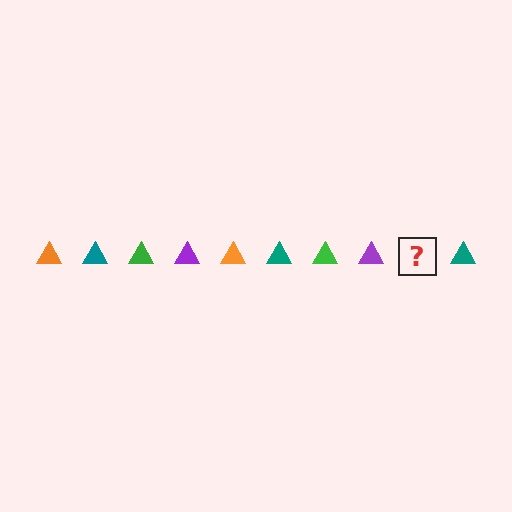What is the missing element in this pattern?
The missing element is an orange triangle.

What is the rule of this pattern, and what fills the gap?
The rule is that the pattern cycles through orange, teal, green, purple triangles. The gap should be filled with an orange triangle.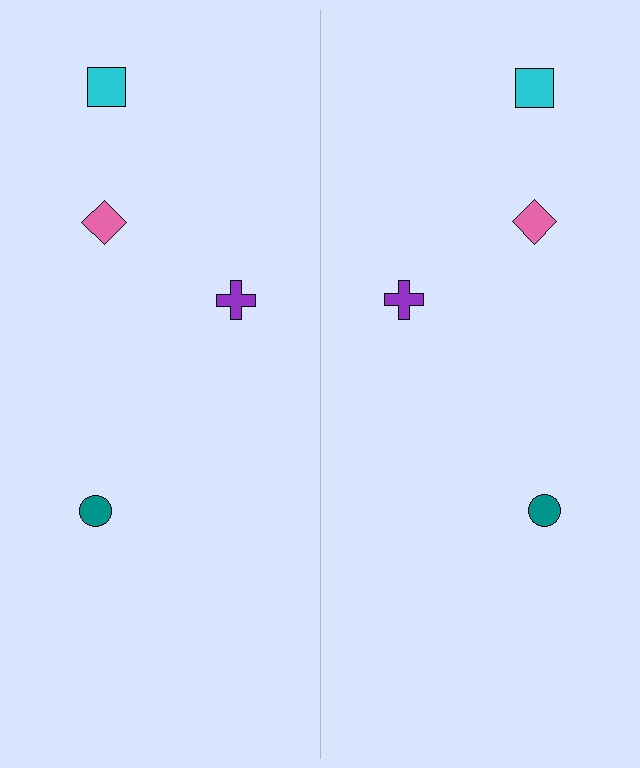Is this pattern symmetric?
Yes, this pattern has bilateral (reflection) symmetry.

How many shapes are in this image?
There are 8 shapes in this image.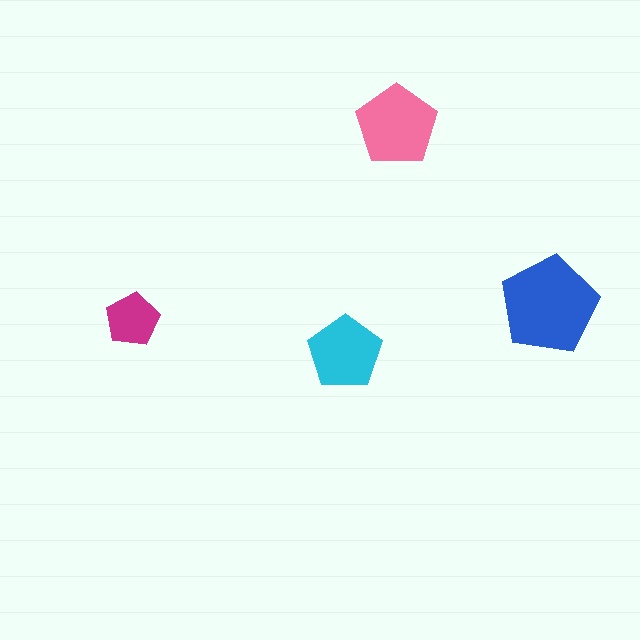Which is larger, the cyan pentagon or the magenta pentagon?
The cyan one.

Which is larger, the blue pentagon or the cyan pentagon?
The blue one.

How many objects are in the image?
There are 4 objects in the image.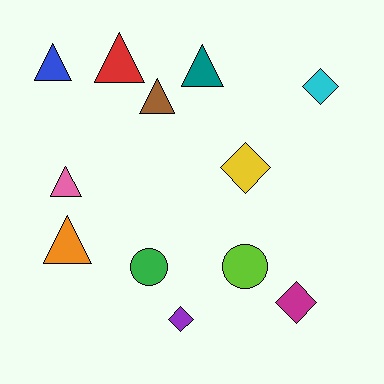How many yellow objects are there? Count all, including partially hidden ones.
There is 1 yellow object.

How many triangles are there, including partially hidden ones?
There are 6 triangles.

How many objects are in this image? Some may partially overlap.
There are 12 objects.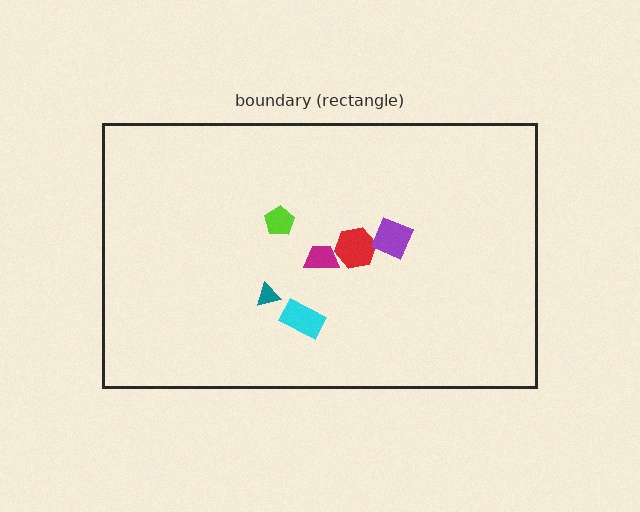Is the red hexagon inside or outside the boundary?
Inside.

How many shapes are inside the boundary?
6 inside, 0 outside.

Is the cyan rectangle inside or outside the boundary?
Inside.